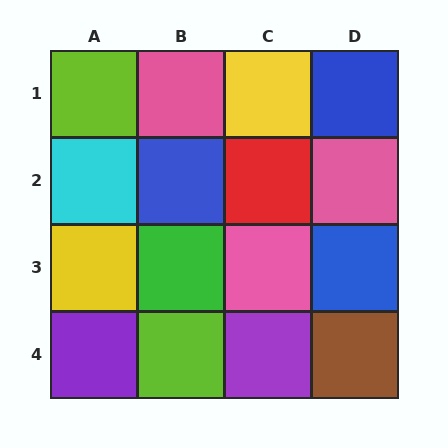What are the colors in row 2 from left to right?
Cyan, blue, red, pink.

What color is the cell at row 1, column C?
Yellow.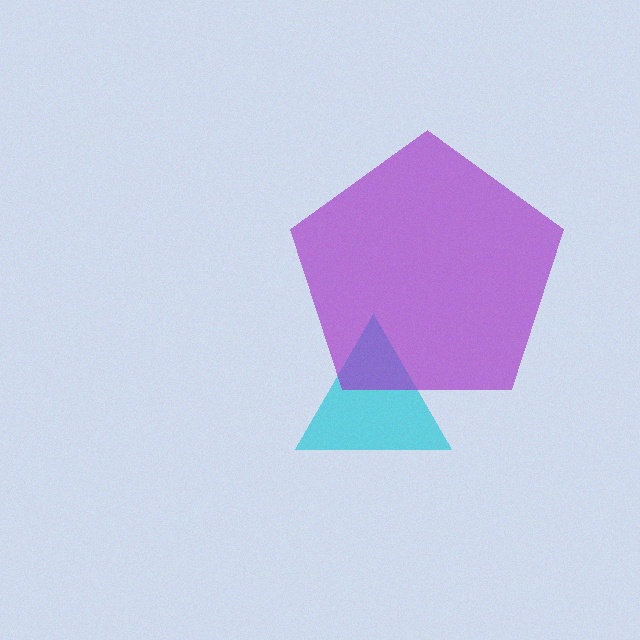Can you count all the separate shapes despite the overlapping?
Yes, there are 2 separate shapes.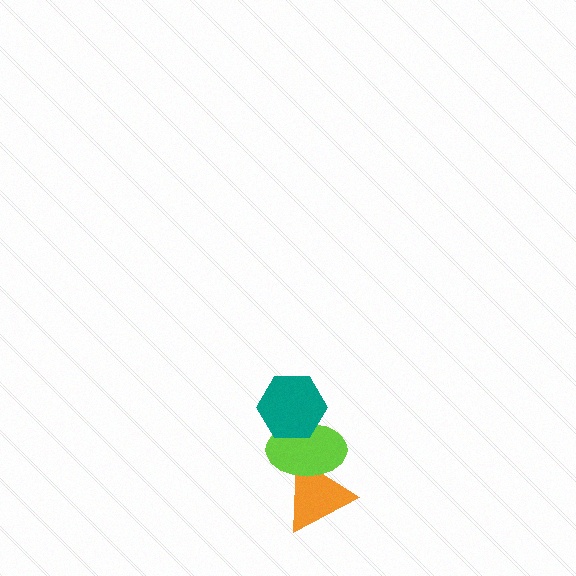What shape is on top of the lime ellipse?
The teal hexagon is on top of the lime ellipse.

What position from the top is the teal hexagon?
The teal hexagon is 1st from the top.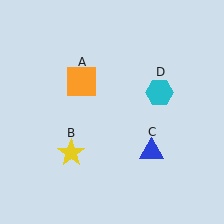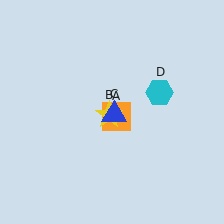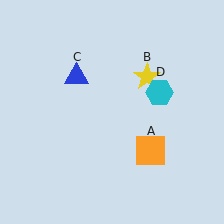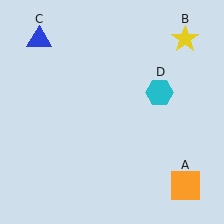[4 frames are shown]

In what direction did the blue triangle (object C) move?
The blue triangle (object C) moved up and to the left.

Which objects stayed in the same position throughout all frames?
Cyan hexagon (object D) remained stationary.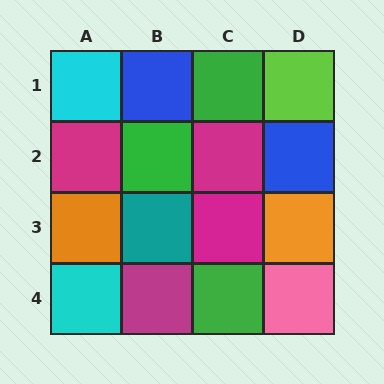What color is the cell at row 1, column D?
Lime.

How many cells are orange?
2 cells are orange.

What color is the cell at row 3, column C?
Magenta.